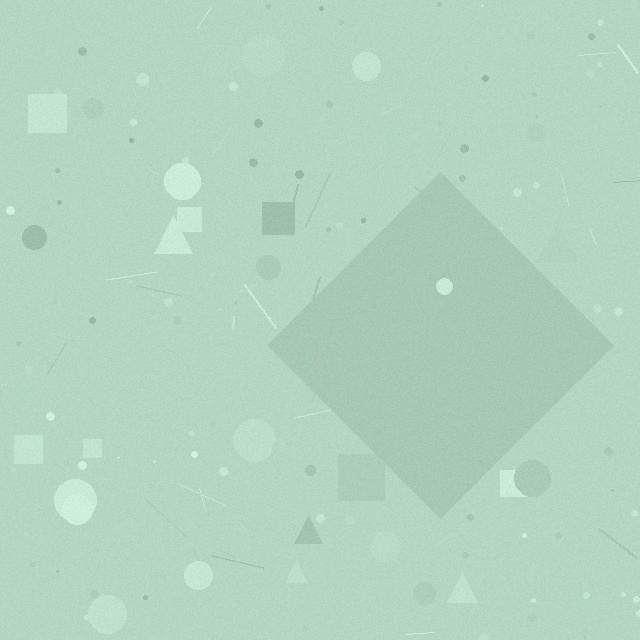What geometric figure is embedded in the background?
A diamond is embedded in the background.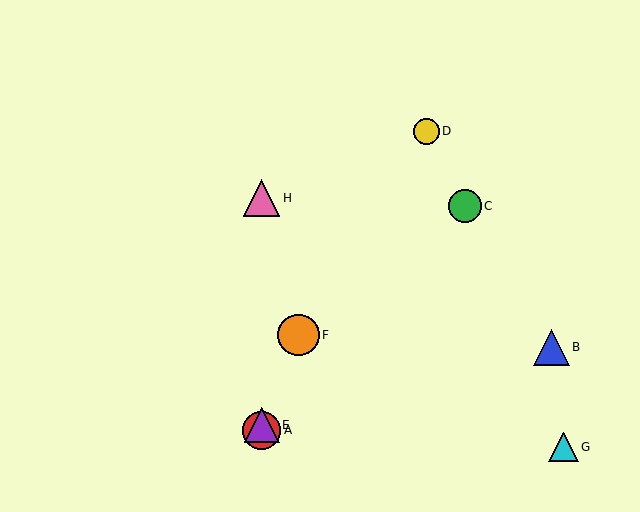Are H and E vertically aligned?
Yes, both are at x≈262.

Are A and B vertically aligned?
No, A is at x≈262 and B is at x≈551.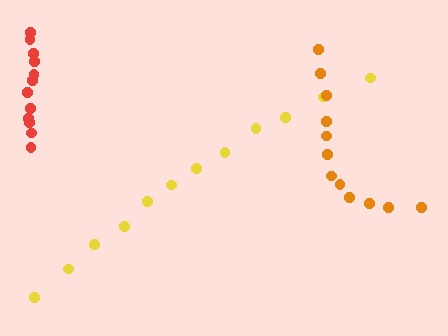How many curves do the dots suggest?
There are 3 distinct paths.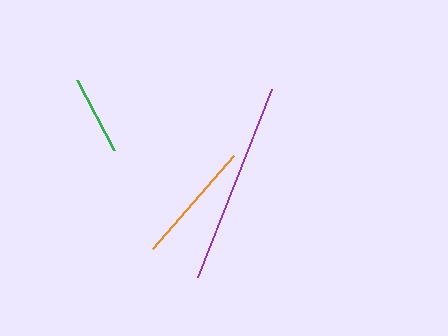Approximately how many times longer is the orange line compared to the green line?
The orange line is approximately 1.6 times the length of the green line.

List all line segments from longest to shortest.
From longest to shortest: purple, orange, green.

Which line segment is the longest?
The purple line is the longest at approximately 202 pixels.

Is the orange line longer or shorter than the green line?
The orange line is longer than the green line.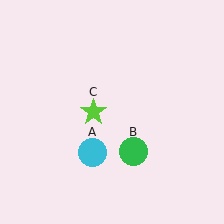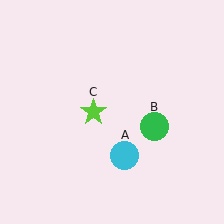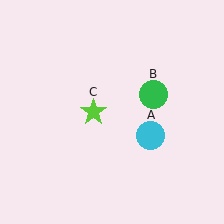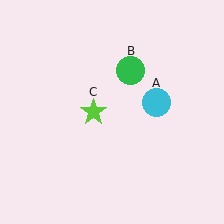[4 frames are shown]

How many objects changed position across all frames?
2 objects changed position: cyan circle (object A), green circle (object B).